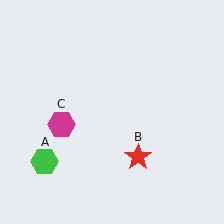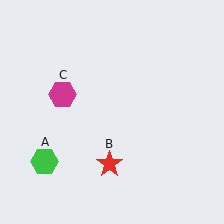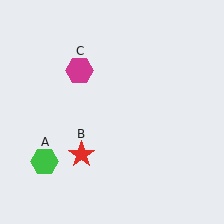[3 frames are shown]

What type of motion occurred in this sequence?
The red star (object B), magenta hexagon (object C) rotated clockwise around the center of the scene.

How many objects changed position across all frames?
2 objects changed position: red star (object B), magenta hexagon (object C).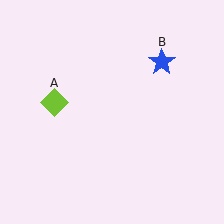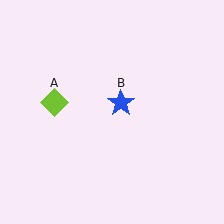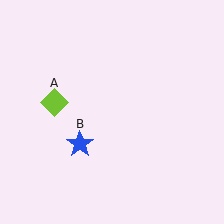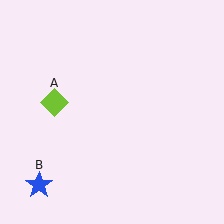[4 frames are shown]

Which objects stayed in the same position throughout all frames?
Lime diamond (object A) remained stationary.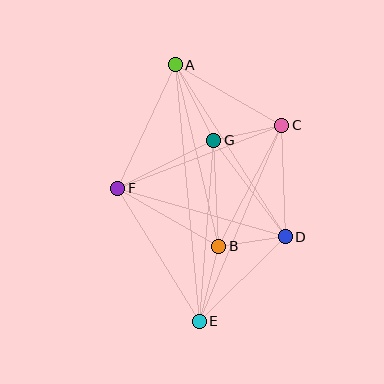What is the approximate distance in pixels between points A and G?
The distance between A and G is approximately 85 pixels.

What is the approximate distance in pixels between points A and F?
The distance between A and F is approximately 136 pixels.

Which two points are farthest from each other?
Points A and E are farthest from each other.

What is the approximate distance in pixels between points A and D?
The distance between A and D is approximately 204 pixels.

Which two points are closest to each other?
Points B and D are closest to each other.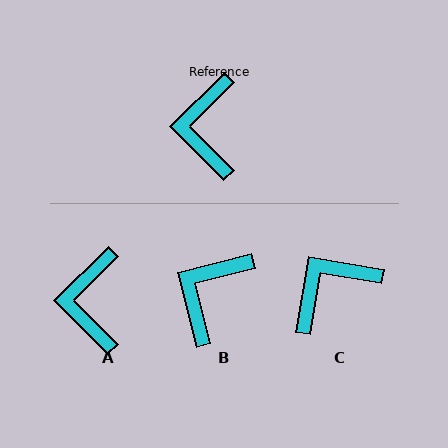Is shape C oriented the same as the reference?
No, it is off by about 54 degrees.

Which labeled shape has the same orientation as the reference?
A.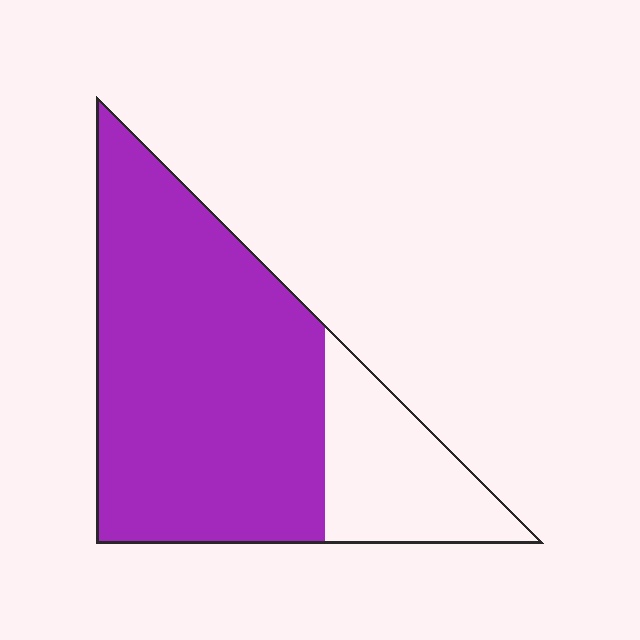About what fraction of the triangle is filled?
About three quarters (3/4).